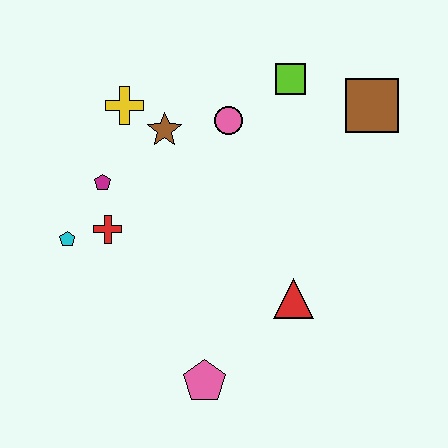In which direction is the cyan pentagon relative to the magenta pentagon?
The cyan pentagon is below the magenta pentagon.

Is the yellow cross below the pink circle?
No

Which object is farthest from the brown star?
The pink pentagon is farthest from the brown star.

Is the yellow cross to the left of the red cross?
No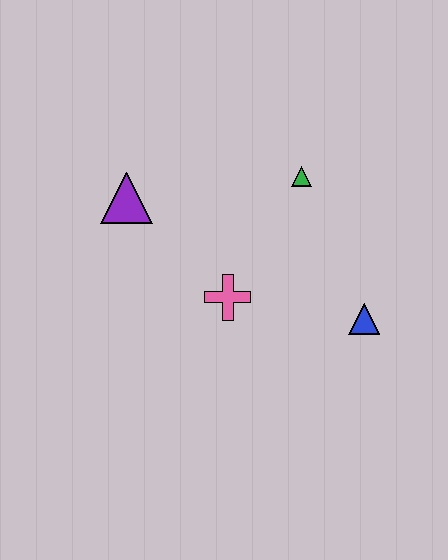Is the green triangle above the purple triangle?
Yes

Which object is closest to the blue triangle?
The pink cross is closest to the blue triangle.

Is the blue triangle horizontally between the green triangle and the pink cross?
No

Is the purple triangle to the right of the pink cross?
No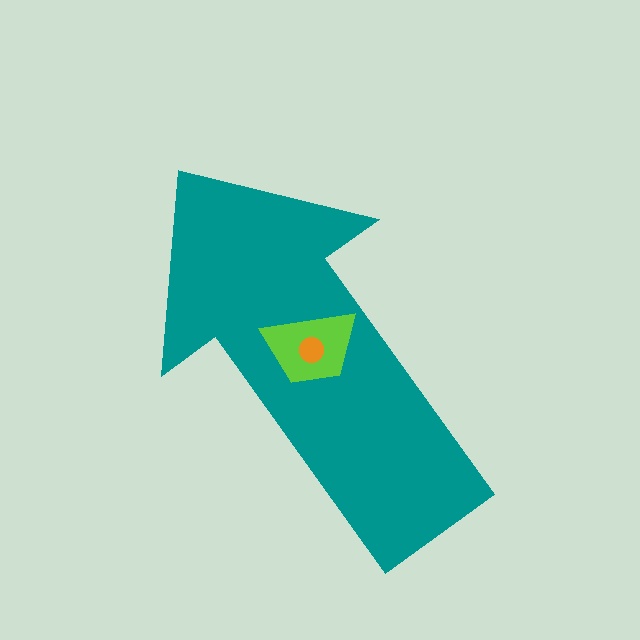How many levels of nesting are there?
3.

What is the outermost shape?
The teal arrow.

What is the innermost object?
The orange circle.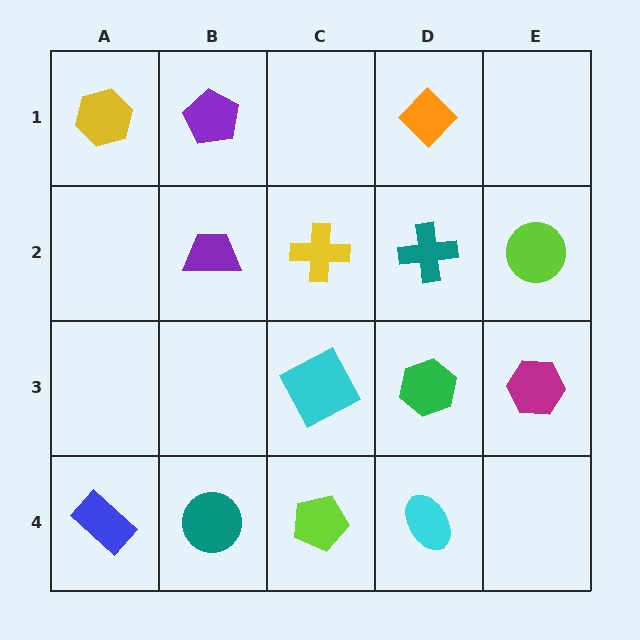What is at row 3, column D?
A green hexagon.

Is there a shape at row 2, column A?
No, that cell is empty.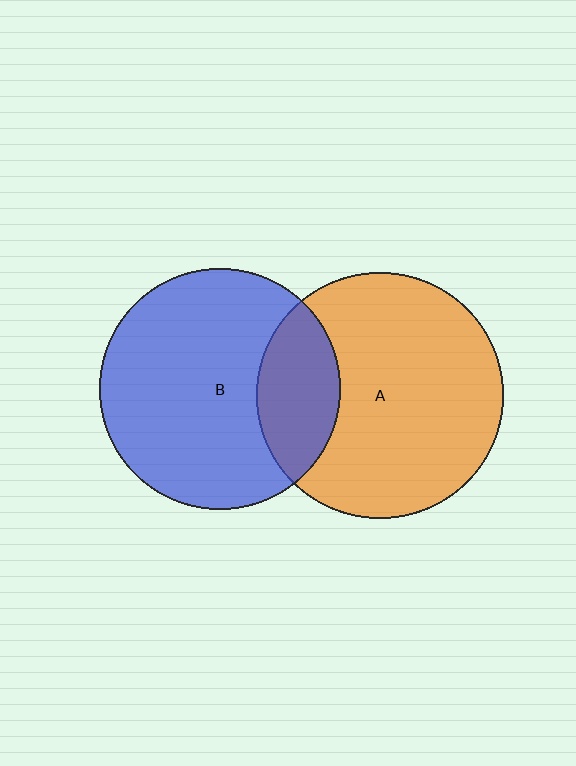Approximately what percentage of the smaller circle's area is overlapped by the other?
Approximately 25%.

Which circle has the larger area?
Circle A (orange).